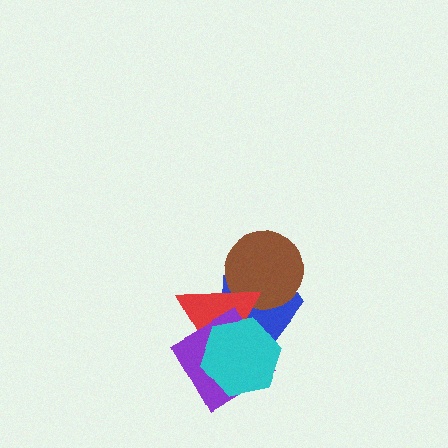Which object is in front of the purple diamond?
The cyan hexagon is in front of the purple diamond.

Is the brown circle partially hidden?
Yes, it is partially covered by another shape.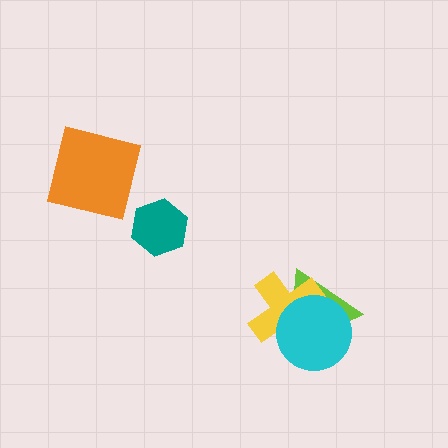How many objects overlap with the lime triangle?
2 objects overlap with the lime triangle.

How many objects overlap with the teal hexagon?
0 objects overlap with the teal hexagon.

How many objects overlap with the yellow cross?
2 objects overlap with the yellow cross.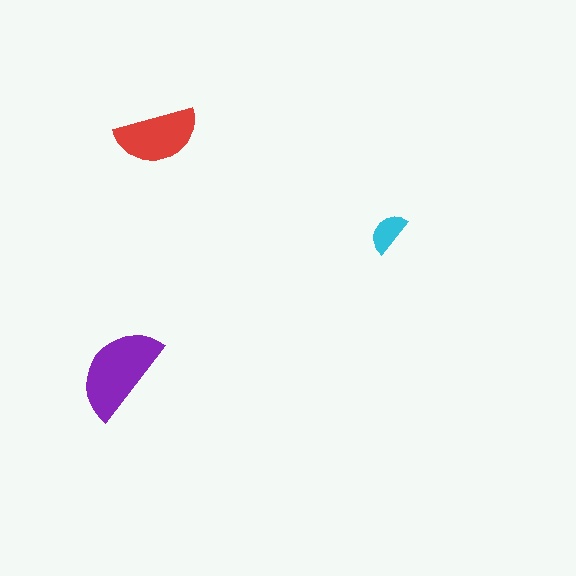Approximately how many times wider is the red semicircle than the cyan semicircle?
About 2 times wider.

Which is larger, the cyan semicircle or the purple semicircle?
The purple one.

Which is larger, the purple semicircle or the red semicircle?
The purple one.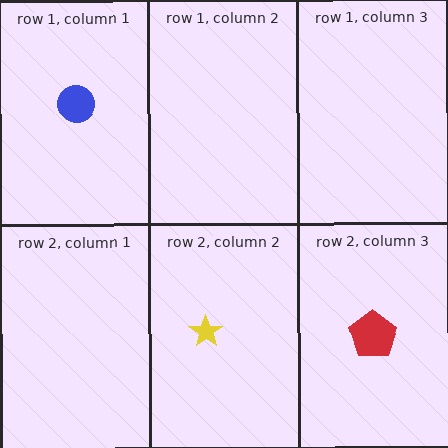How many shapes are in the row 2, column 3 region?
1.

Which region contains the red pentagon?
The row 2, column 3 region.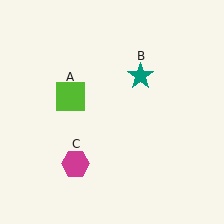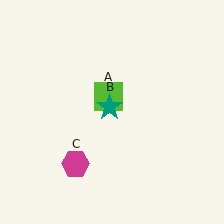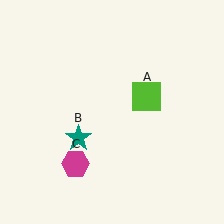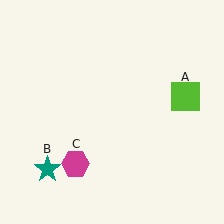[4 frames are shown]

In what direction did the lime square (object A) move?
The lime square (object A) moved right.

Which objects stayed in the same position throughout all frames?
Magenta hexagon (object C) remained stationary.